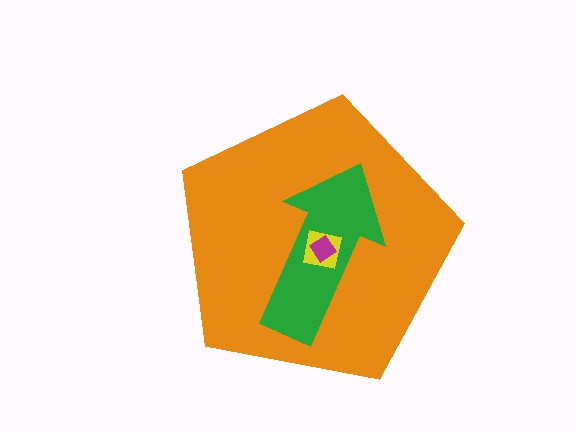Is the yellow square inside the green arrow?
Yes.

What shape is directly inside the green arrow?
The yellow square.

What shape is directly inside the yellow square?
The magenta diamond.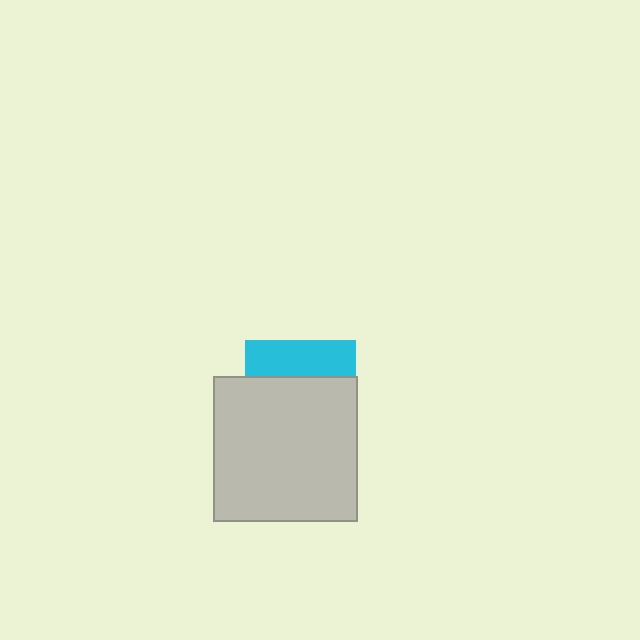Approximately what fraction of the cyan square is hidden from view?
Roughly 68% of the cyan square is hidden behind the light gray square.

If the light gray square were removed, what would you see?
You would see the complete cyan square.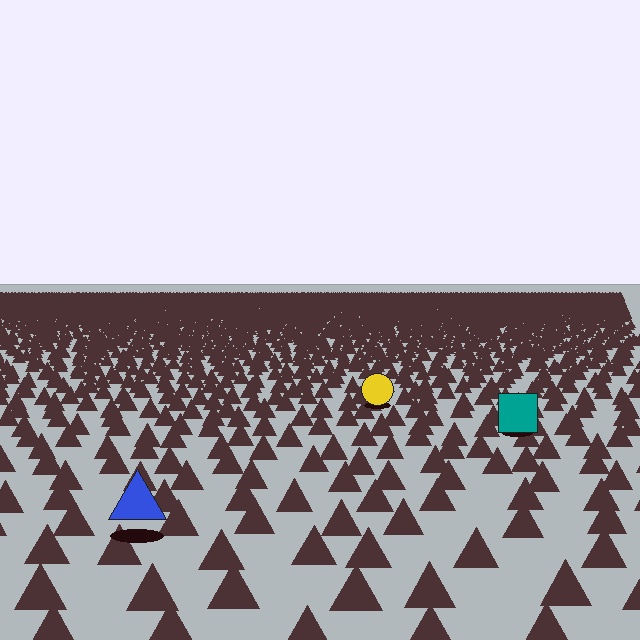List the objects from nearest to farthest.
From nearest to farthest: the blue triangle, the teal square, the yellow circle.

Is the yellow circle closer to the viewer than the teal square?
No. The teal square is closer — you can tell from the texture gradient: the ground texture is coarser near it.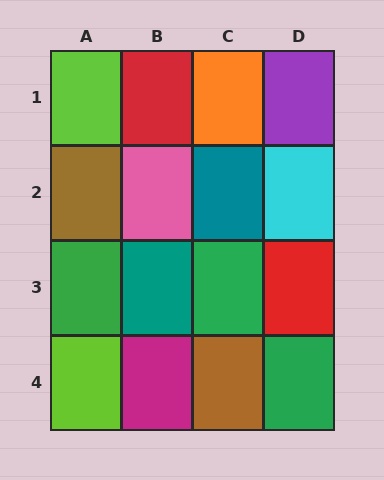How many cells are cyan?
1 cell is cyan.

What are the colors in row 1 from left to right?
Lime, red, orange, purple.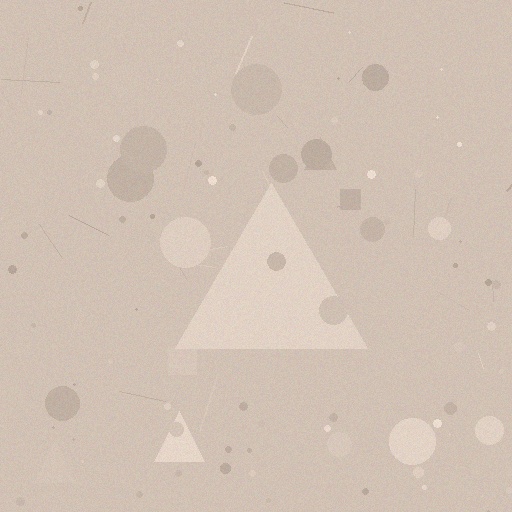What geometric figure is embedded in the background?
A triangle is embedded in the background.